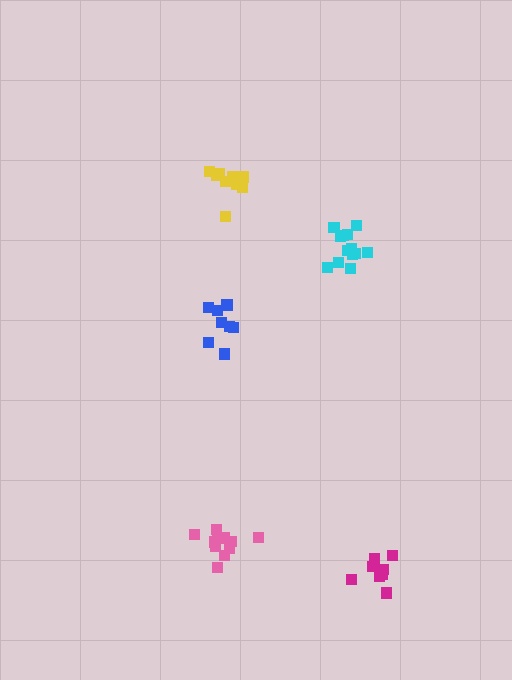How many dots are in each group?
Group 1: 8 dots, Group 2: 10 dots, Group 3: 12 dots, Group 4: 14 dots, Group 5: 8 dots (52 total).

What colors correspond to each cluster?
The clusters are colored: blue, yellow, pink, cyan, magenta.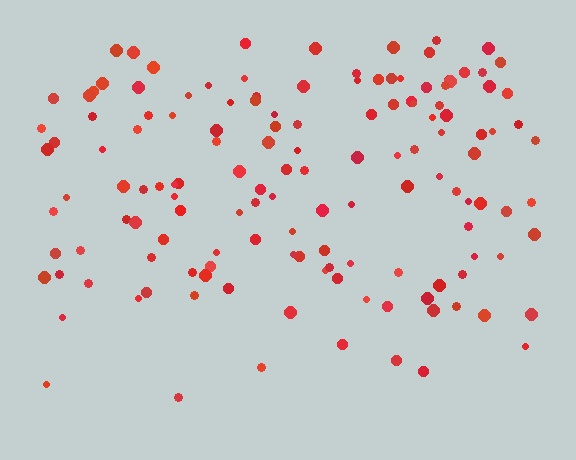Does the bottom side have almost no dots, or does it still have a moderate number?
Still a moderate number, just noticeably fewer than the top.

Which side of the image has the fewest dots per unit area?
The bottom.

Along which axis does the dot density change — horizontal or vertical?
Vertical.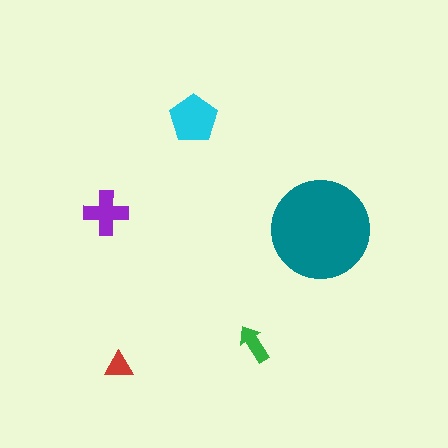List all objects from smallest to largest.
The red triangle, the green arrow, the purple cross, the cyan pentagon, the teal circle.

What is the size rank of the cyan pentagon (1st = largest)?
2nd.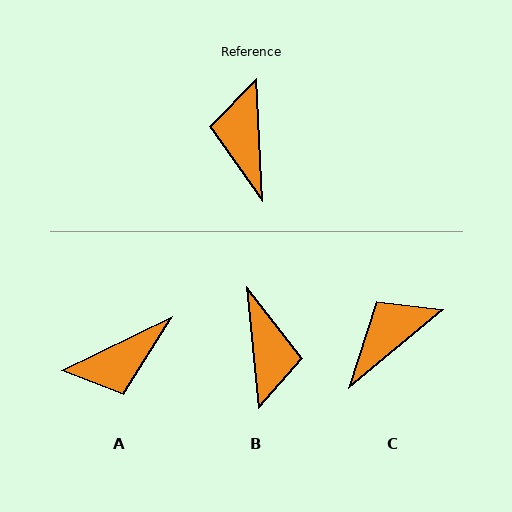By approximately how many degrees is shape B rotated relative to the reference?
Approximately 177 degrees clockwise.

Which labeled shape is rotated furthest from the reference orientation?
B, about 177 degrees away.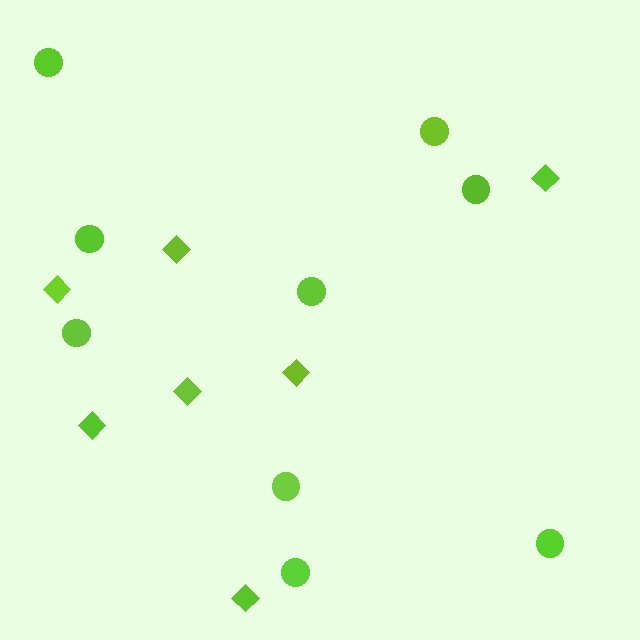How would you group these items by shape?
There are 2 groups: one group of diamonds (7) and one group of circles (9).